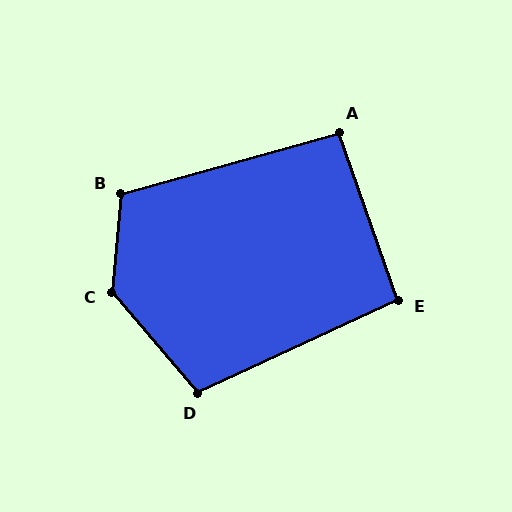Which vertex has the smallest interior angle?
A, at approximately 94 degrees.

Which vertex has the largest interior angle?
C, at approximately 134 degrees.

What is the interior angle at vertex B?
Approximately 111 degrees (obtuse).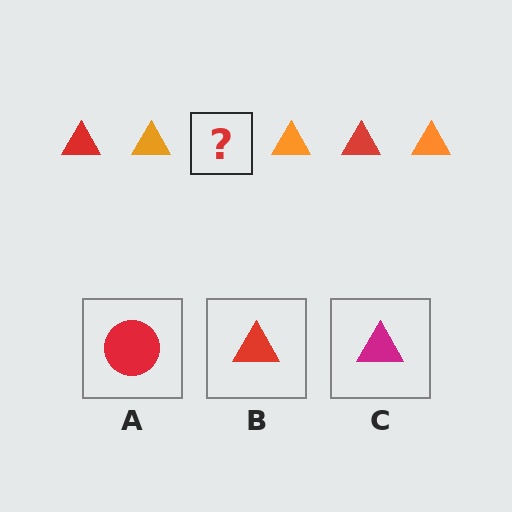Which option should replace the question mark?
Option B.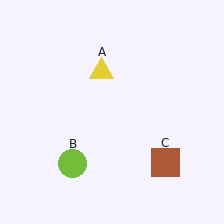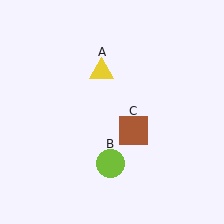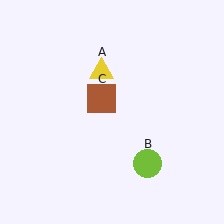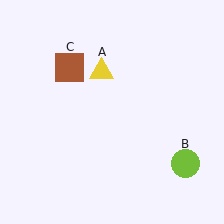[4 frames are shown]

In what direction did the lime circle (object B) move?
The lime circle (object B) moved right.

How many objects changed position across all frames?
2 objects changed position: lime circle (object B), brown square (object C).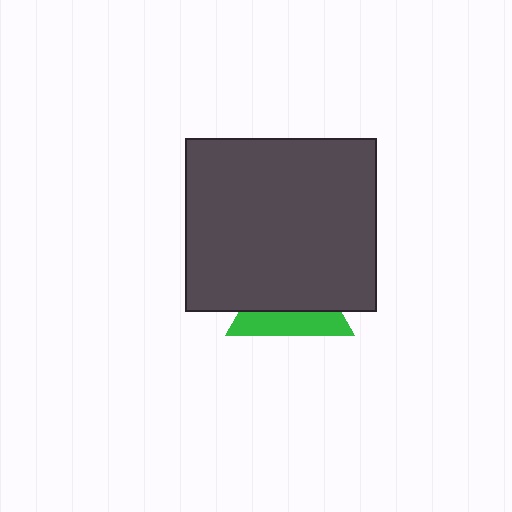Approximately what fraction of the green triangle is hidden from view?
Roughly 62% of the green triangle is hidden behind the dark gray rectangle.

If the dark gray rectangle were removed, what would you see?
You would see the complete green triangle.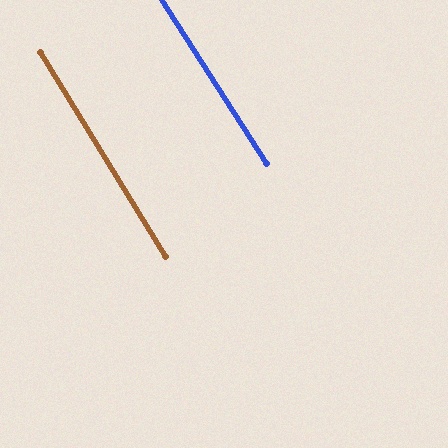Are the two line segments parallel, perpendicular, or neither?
Parallel — their directions differ by only 1.0°.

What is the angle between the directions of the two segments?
Approximately 1 degree.